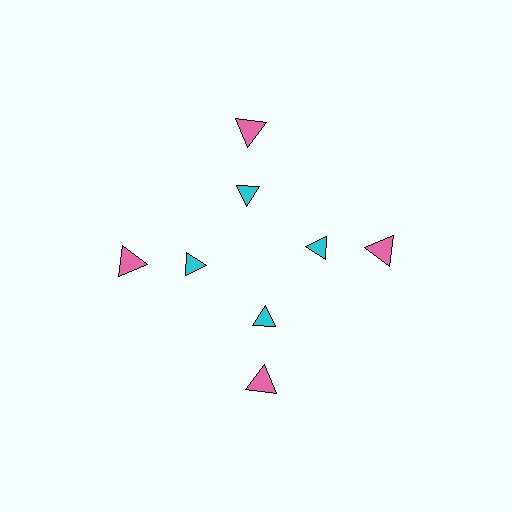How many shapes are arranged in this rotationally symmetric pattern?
There are 8 shapes, arranged in 4 groups of 2.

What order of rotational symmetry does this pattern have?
This pattern has 4-fold rotational symmetry.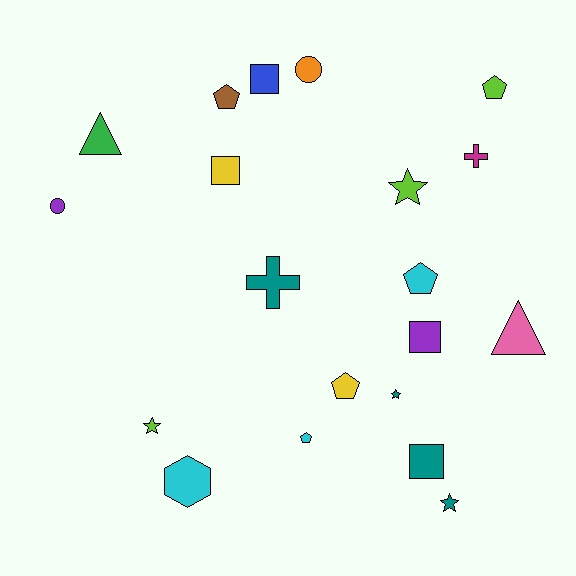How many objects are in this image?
There are 20 objects.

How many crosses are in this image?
There are 2 crosses.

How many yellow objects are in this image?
There are 2 yellow objects.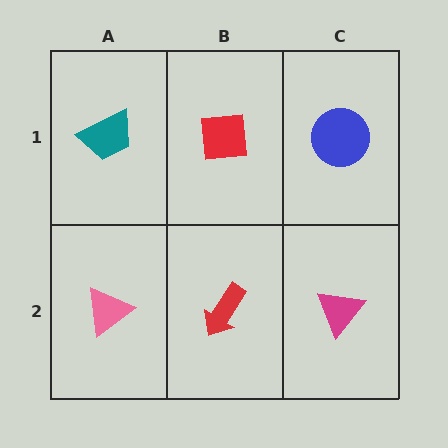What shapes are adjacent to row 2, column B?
A red square (row 1, column B), a pink triangle (row 2, column A), a magenta triangle (row 2, column C).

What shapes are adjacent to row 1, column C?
A magenta triangle (row 2, column C), a red square (row 1, column B).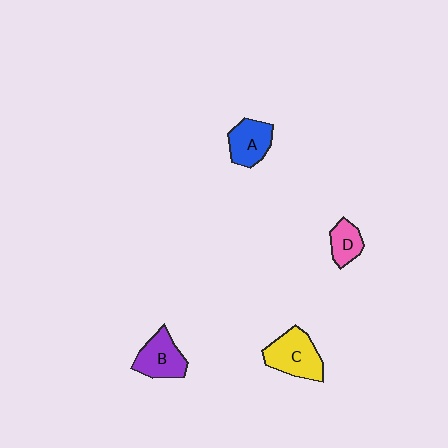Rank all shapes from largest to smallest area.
From largest to smallest: C (yellow), B (purple), A (blue), D (pink).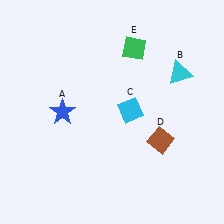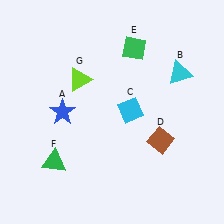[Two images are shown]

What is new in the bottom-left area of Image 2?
A green triangle (F) was added in the bottom-left area of Image 2.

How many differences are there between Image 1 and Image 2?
There are 2 differences between the two images.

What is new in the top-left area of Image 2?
A lime triangle (G) was added in the top-left area of Image 2.